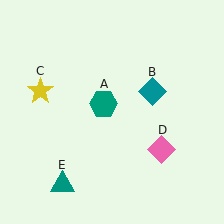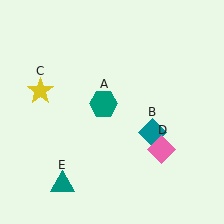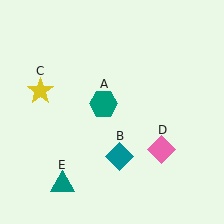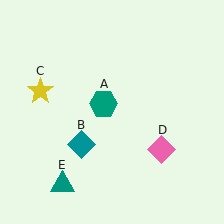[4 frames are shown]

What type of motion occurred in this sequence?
The teal diamond (object B) rotated clockwise around the center of the scene.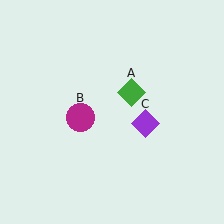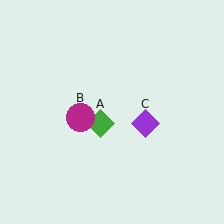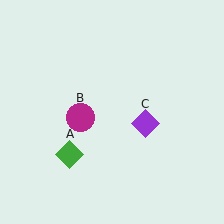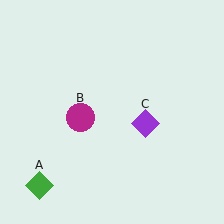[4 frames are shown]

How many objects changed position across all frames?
1 object changed position: green diamond (object A).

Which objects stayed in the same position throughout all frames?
Magenta circle (object B) and purple diamond (object C) remained stationary.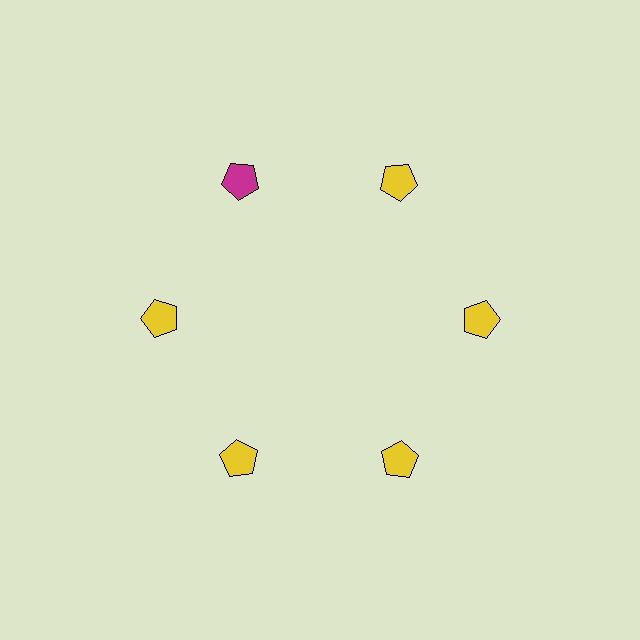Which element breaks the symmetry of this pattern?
The magenta pentagon at roughly the 11 o'clock position breaks the symmetry. All other shapes are yellow pentagons.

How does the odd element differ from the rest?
It has a different color: magenta instead of yellow.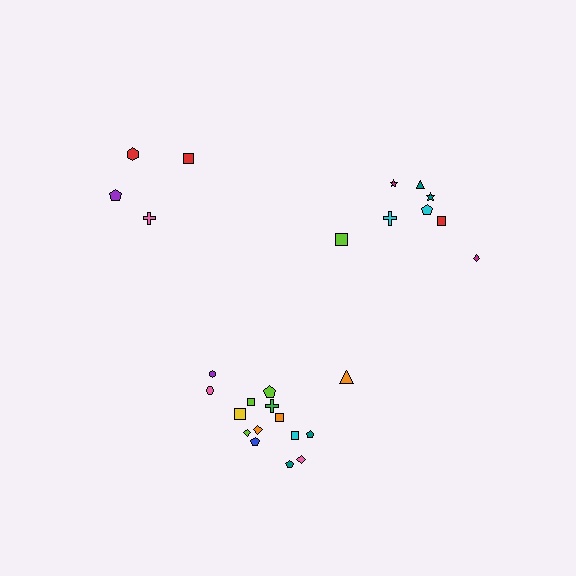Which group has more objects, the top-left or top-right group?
The top-right group.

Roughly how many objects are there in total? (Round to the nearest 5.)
Roughly 25 objects in total.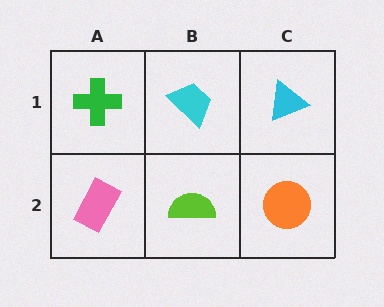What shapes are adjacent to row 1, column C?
An orange circle (row 2, column C), a cyan trapezoid (row 1, column B).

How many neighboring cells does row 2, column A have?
2.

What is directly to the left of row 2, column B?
A pink rectangle.